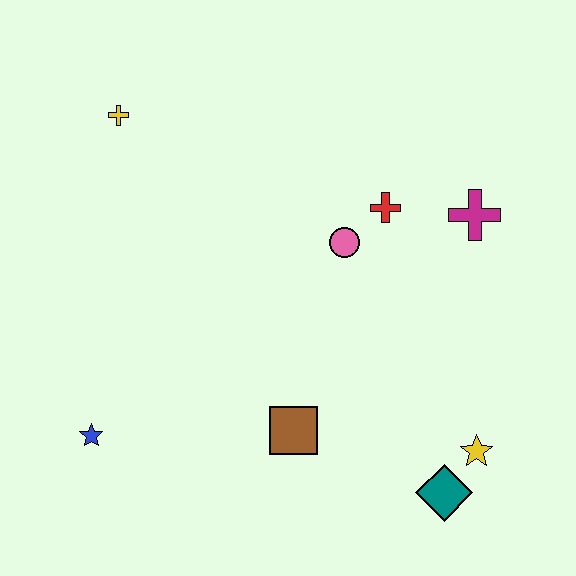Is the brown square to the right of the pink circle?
No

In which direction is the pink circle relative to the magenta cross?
The pink circle is to the left of the magenta cross.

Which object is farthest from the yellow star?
The yellow cross is farthest from the yellow star.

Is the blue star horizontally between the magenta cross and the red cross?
No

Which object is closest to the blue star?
The brown square is closest to the blue star.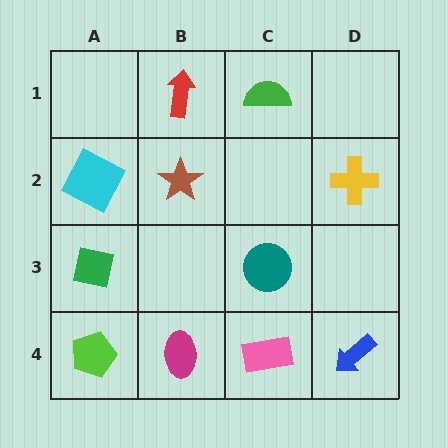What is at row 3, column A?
A green square.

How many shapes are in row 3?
2 shapes.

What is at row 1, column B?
A red arrow.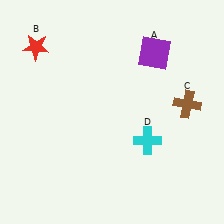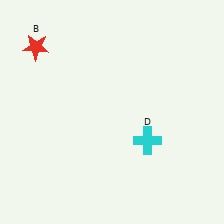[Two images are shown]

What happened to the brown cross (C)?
The brown cross (C) was removed in Image 2. It was in the top-right area of Image 1.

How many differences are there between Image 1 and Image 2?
There are 2 differences between the two images.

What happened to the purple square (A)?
The purple square (A) was removed in Image 2. It was in the top-right area of Image 1.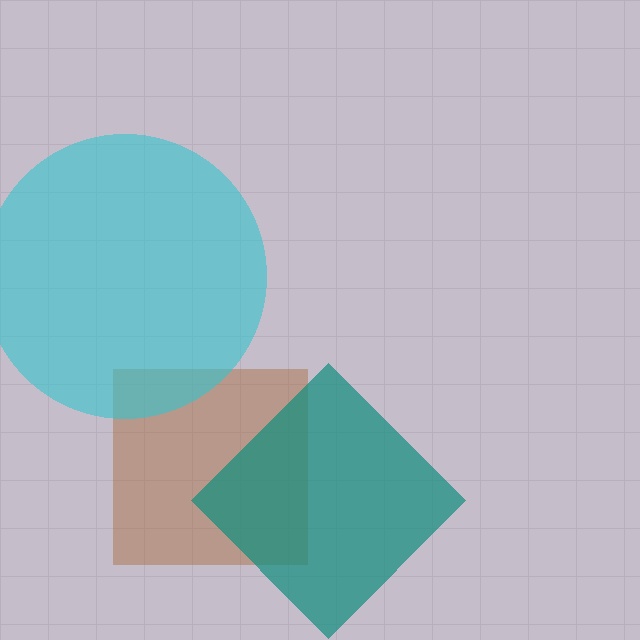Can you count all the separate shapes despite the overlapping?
Yes, there are 3 separate shapes.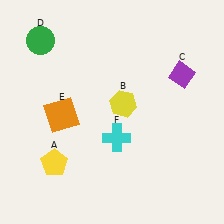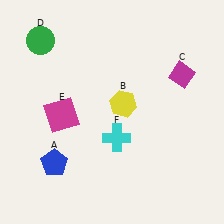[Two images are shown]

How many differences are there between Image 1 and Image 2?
There are 3 differences between the two images.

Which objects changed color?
A changed from yellow to blue. C changed from purple to magenta. E changed from orange to magenta.